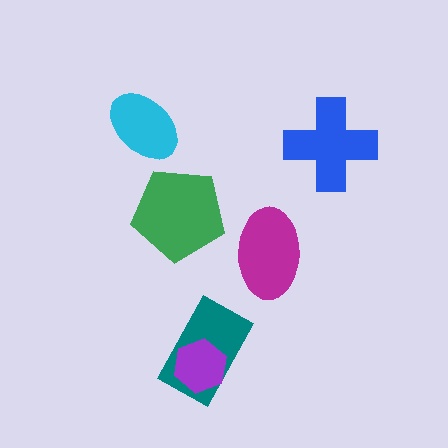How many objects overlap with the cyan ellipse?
0 objects overlap with the cyan ellipse.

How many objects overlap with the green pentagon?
0 objects overlap with the green pentagon.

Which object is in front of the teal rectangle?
The purple hexagon is in front of the teal rectangle.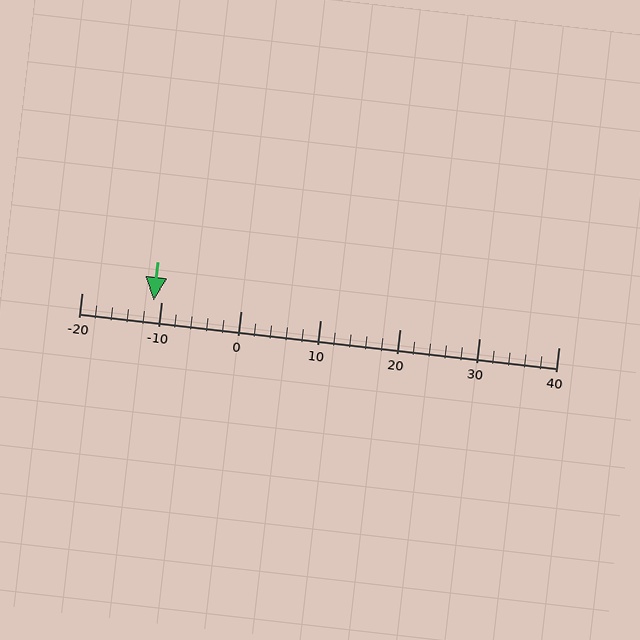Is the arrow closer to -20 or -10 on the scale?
The arrow is closer to -10.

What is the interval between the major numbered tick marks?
The major tick marks are spaced 10 units apart.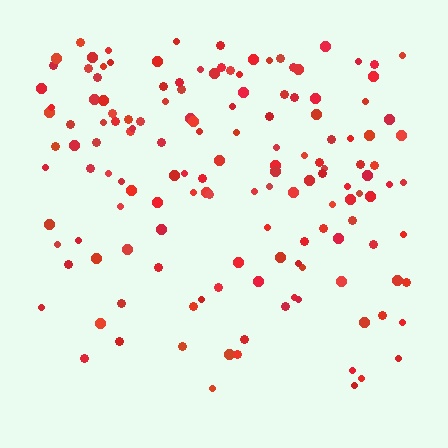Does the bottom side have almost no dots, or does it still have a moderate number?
Still a moderate number, just noticeably fewer than the top.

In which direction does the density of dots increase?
From bottom to top, with the top side densest.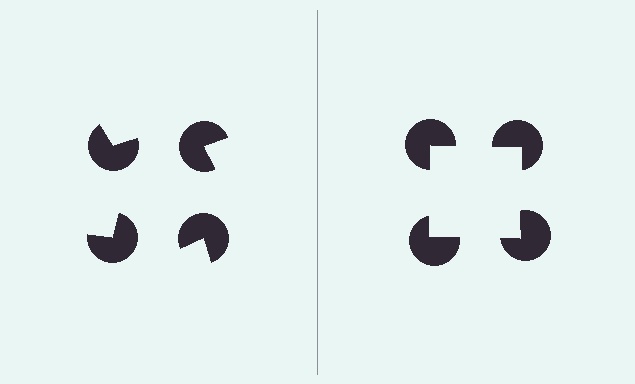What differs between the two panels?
The pac-man discs are positioned identically on both sides; only the wedge orientations differ. On the right they align to a square; on the left they are misaligned.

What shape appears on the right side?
An illusory square.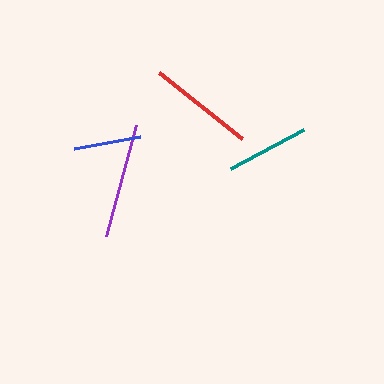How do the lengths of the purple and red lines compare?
The purple and red lines are approximately the same length.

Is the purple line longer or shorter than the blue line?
The purple line is longer than the blue line.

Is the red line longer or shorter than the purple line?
The purple line is longer than the red line.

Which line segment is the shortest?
The blue line is the shortest at approximately 67 pixels.